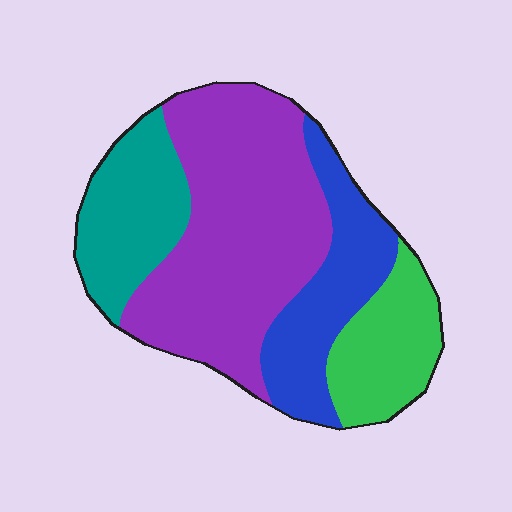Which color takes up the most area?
Purple, at roughly 45%.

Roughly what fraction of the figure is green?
Green takes up about one sixth (1/6) of the figure.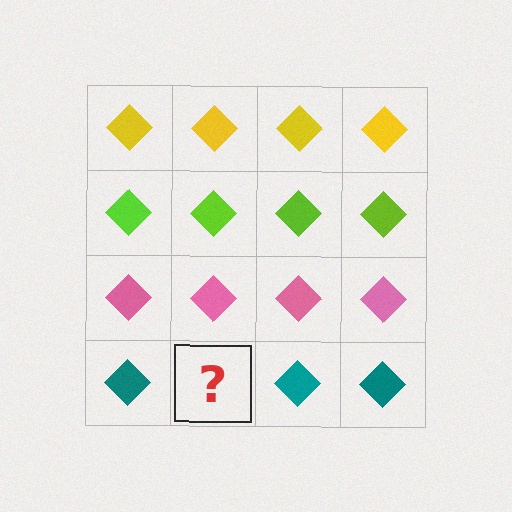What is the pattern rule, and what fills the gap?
The rule is that each row has a consistent color. The gap should be filled with a teal diamond.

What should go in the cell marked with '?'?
The missing cell should contain a teal diamond.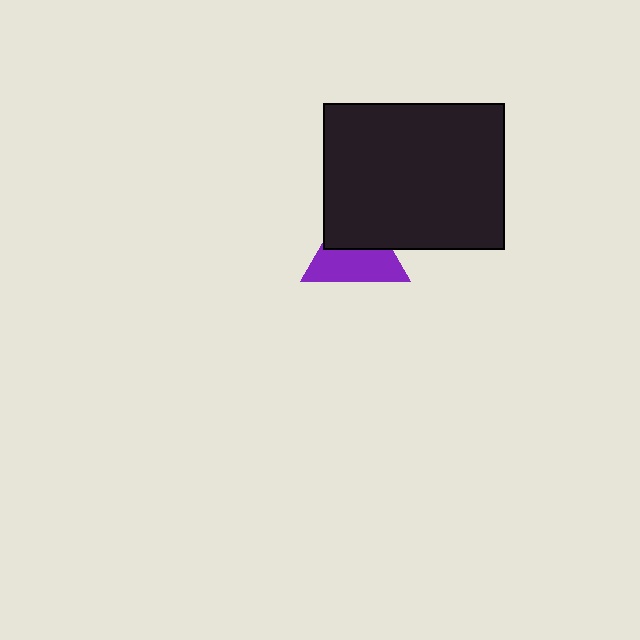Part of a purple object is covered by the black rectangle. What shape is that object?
It is a triangle.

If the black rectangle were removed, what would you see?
You would see the complete purple triangle.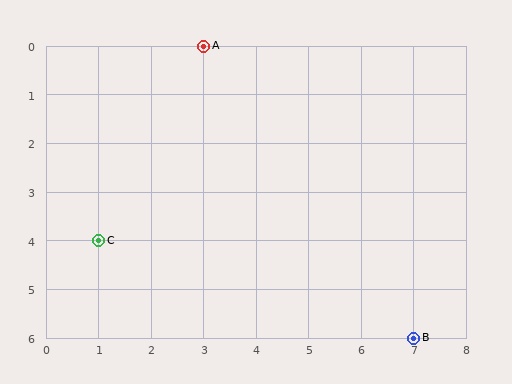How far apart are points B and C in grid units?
Points B and C are 6 columns and 2 rows apart (about 6.3 grid units diagonally).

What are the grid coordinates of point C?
Point C is at grid coordinates (1, 4).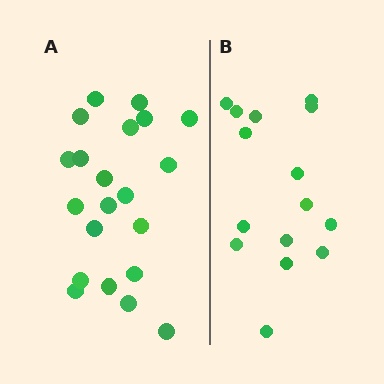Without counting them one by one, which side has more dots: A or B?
Region A (the left region) has more dots.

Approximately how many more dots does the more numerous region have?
Region A has about 6 more dots than region B.